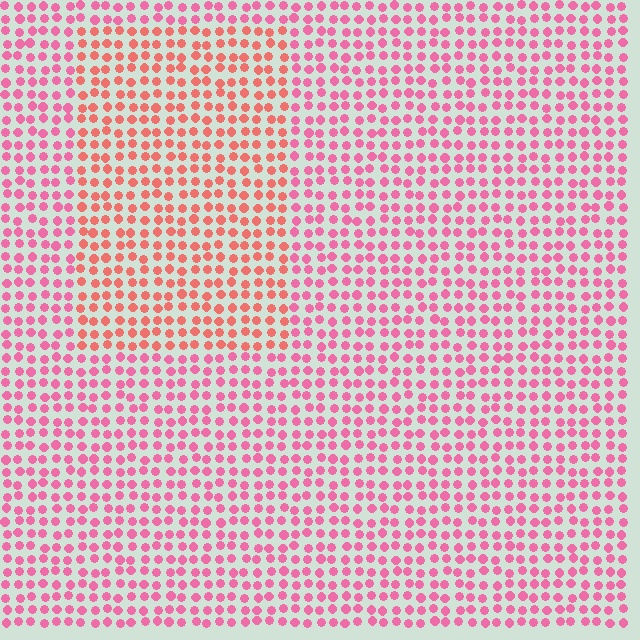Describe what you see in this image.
The image is filled with small pink elements in a uniform arrangement. A rectangle-shaped region is visible where the elements are tinted to a slightly different hue, forming a subtle color boundary.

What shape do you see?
I see a rectangle.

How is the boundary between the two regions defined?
The boundary is defined purely by a slight shift in hue (about 29 degrees). Spacing, size, and orientation are identical on both sides.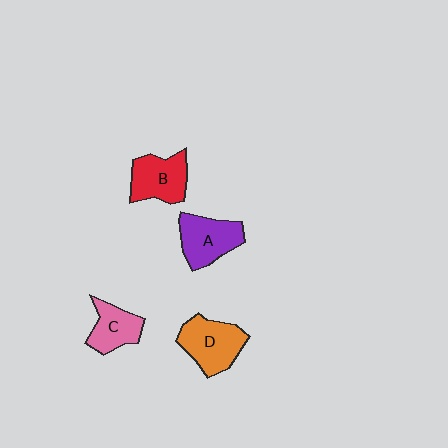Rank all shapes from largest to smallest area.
From largest to smallest: D (orange), A (purple), B (red), C (pink).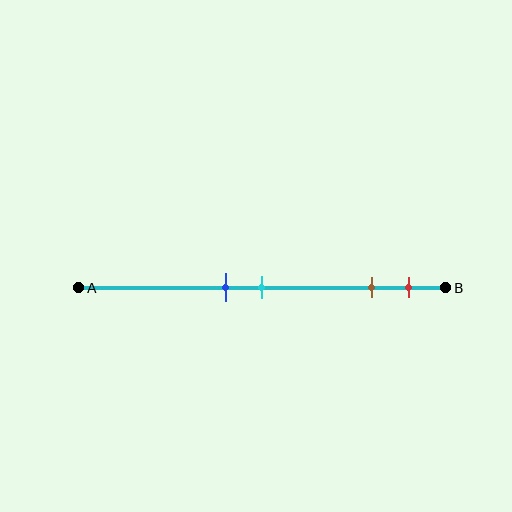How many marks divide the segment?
There are 4 marks dividing the segment.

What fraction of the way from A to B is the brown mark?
The brown mark is approximately 80% (0.8) of the way from A to B.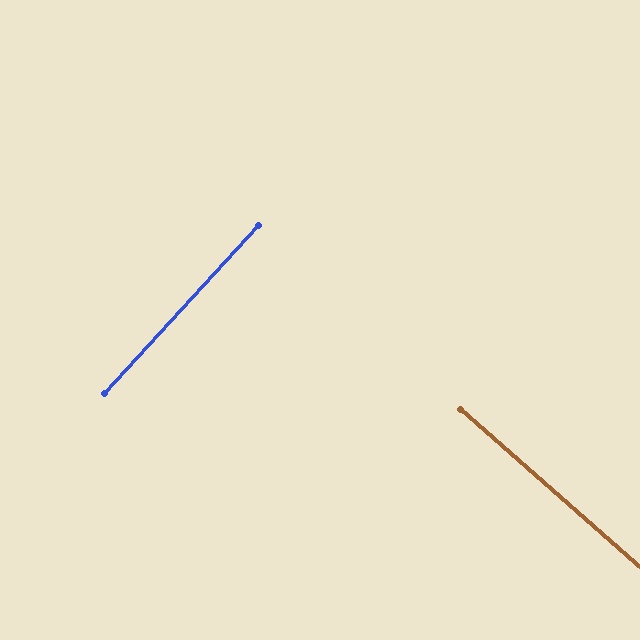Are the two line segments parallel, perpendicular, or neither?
Perpendicular — they meet at approximately 89°.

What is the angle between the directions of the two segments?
Approximately 89 degrees.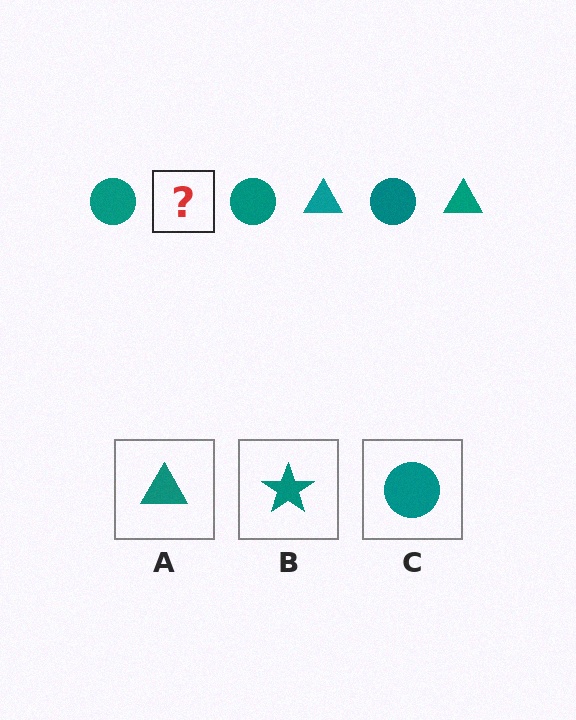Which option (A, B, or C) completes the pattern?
A.